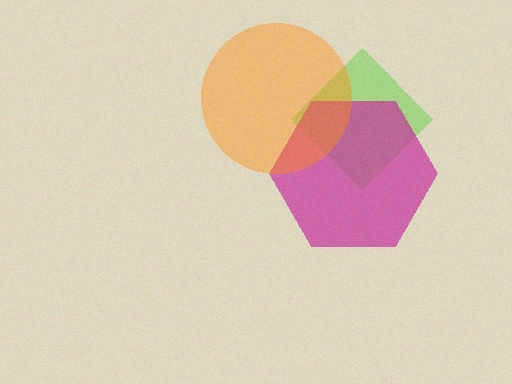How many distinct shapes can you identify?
There are 3 distinct shapes: a lime diamond, a magenta hexagon, an orange circle.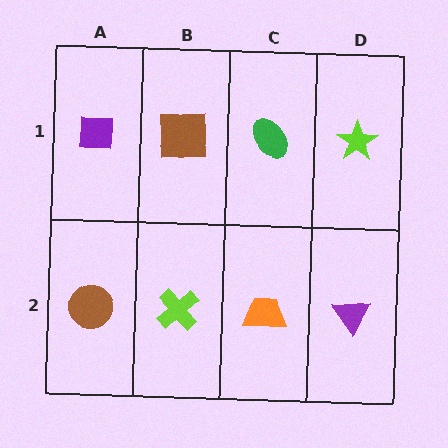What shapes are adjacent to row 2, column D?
A lime star (row 1, column D), an orange trapezoid (row 2, column C).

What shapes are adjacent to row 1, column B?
A lime cross (row 2, column B), a purple square (row 1, column A), a green ellipse (row 1, column C).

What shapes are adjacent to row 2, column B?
A brown square (row 1, column B), a brown circle (row 2, column A), an orange trapezoid (row 2, column C).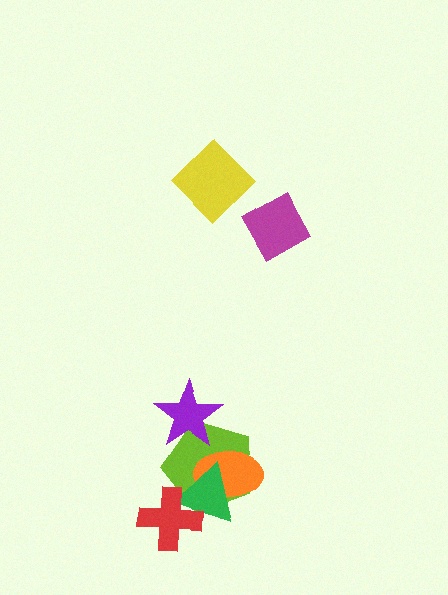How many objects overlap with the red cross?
2 objects overlap with the red cross.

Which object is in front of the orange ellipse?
The green triangle is in front of the orange ellipse.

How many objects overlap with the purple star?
1 object overlaps with the purple star.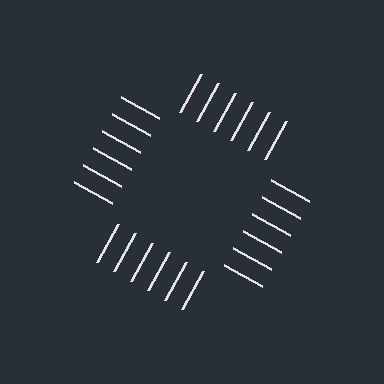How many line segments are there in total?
24 — 6 along each of the 4 edges.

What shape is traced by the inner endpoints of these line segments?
An illusory square — the line segments terminate on its edges but no continuous stroke is drawn.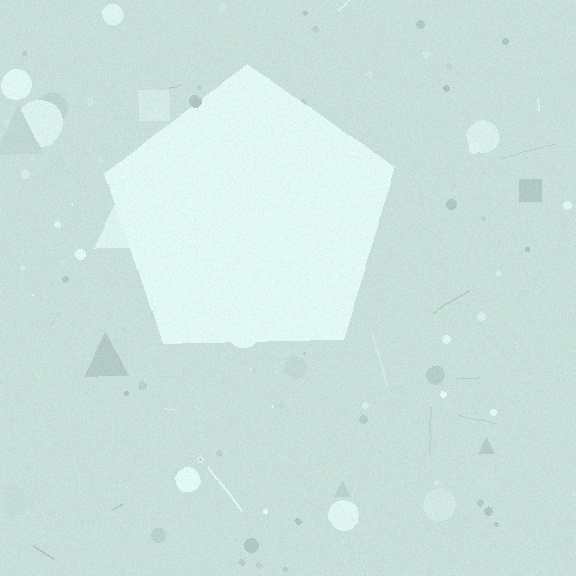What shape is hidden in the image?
A pentagon is hidden in the image.